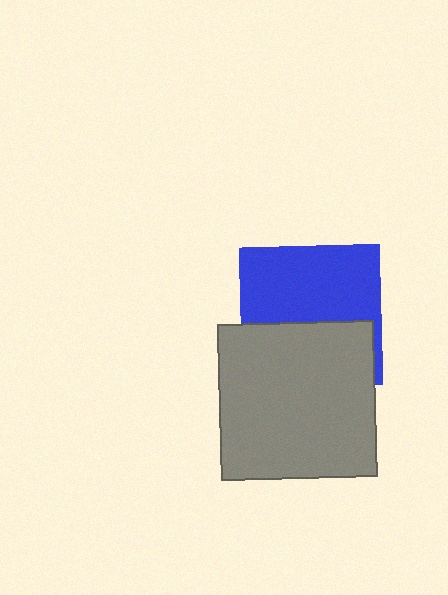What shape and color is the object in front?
The object in front is a gray square.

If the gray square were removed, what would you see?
You would see the complete blue square.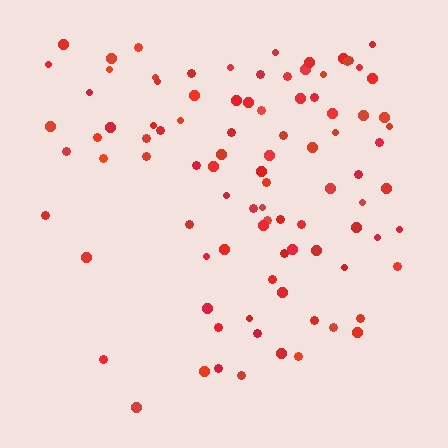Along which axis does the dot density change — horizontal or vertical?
Vertical.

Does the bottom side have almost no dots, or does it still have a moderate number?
Still a moderate number, just noticeably fewer than the top.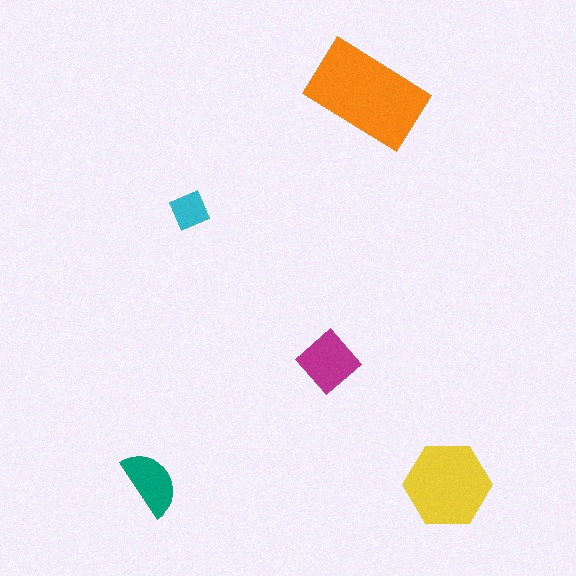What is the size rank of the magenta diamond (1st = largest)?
3rd.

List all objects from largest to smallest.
The orange rectangle, the yellow hexagon, the magenta diamond, the teal semicircle, the cyan square.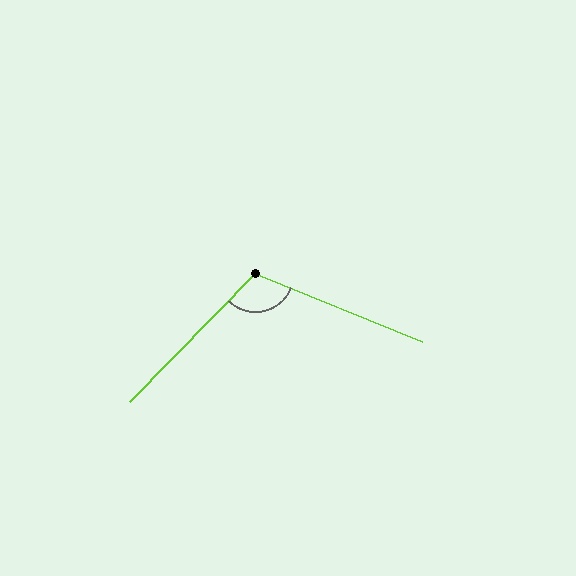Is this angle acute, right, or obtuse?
It is obtuse.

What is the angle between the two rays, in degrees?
Approximately 112 degrees.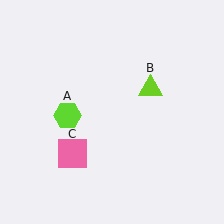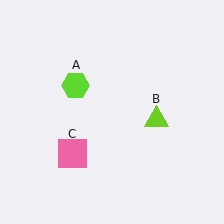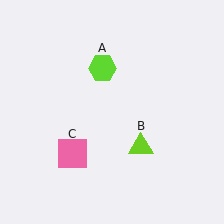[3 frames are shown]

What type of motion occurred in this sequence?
The lime hexagon (object A), lime triangle (object B) rotated clockwise around the center of the scene.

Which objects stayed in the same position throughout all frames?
Pink square (object C) remained stationary.